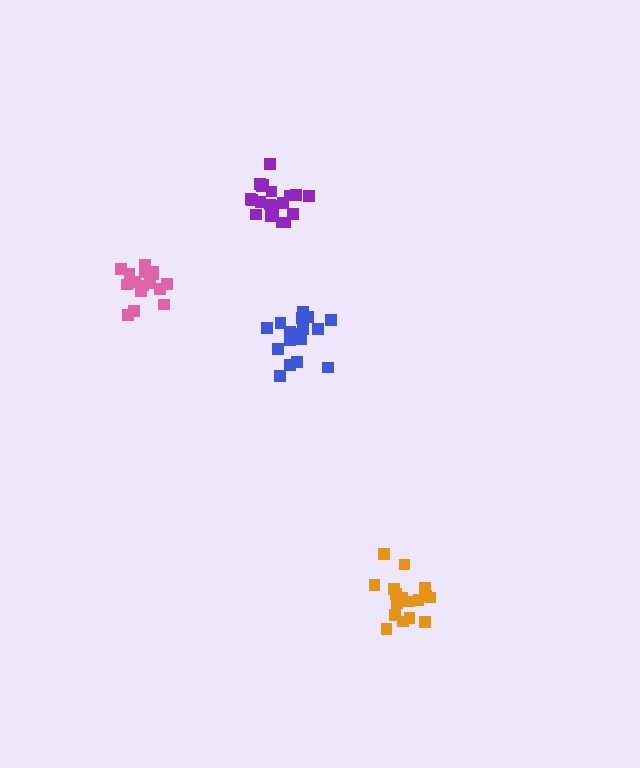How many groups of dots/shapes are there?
There are 4 groups.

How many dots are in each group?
Group 1: 17 dots, Group 2: 16 dots, Group 3: 20 dots, Group 4: 18 dots (71 total).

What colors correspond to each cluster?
The clusters are colored: orange, pink, purple, blue.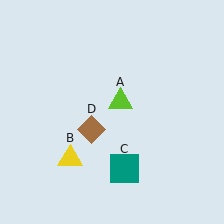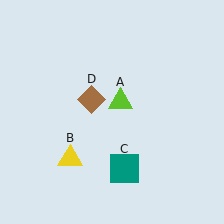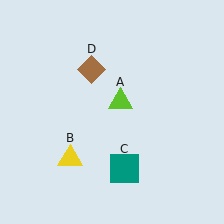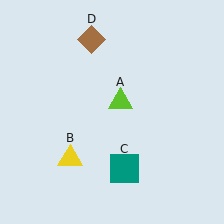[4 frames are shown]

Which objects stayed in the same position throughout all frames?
Lime triangle (object A) and yellow triangle (object B) and teal square (object C) remained stationary.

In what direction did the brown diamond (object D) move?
The brown diamond (object D) moved up.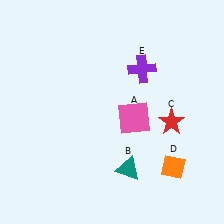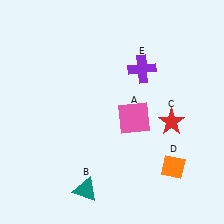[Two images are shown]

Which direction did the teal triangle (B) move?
The teal triangle (B) moved left.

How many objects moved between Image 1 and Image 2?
1 object moved between the two images.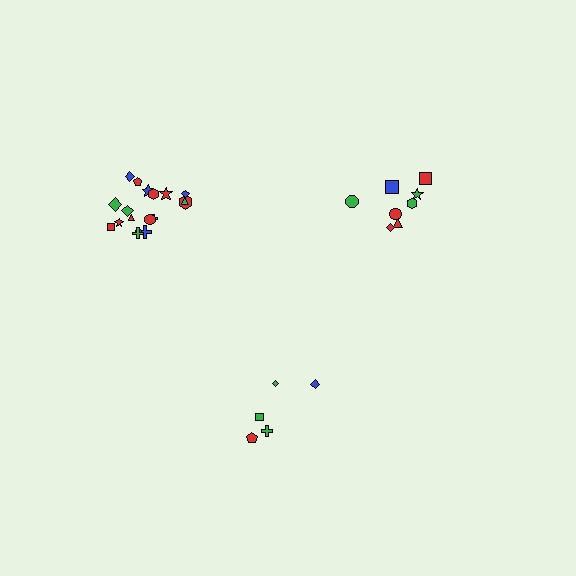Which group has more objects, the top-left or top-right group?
The top-left group.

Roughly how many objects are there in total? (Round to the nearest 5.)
Roughly 30 objects in total.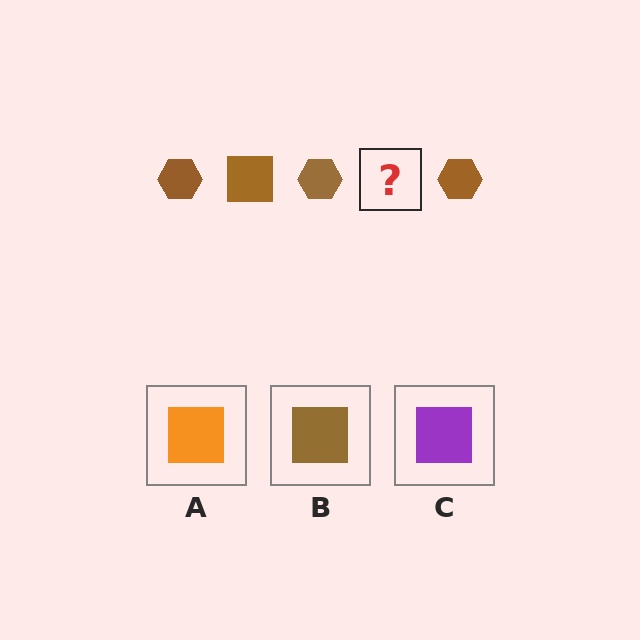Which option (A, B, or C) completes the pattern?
B.